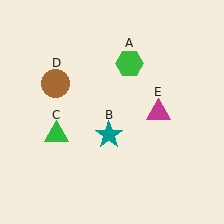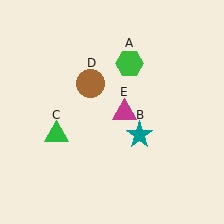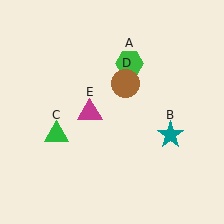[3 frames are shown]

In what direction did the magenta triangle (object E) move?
The magenta triangle (object E) moved left.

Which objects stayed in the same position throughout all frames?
Green hexagon (object A) and green triangle (object C) remained stationary.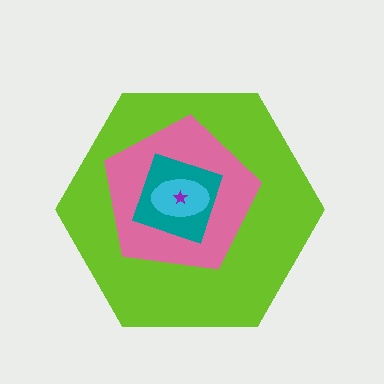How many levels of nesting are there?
5.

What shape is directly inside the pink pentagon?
The teal diamond.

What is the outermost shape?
The lime hexagon.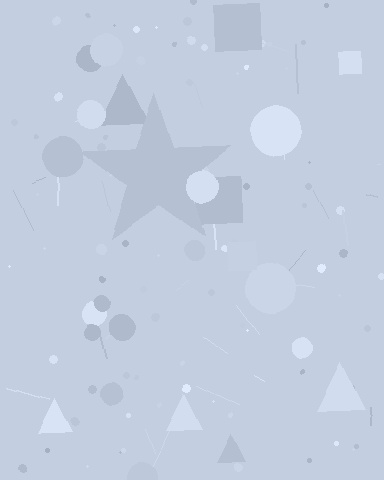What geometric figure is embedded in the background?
A star is embedded in the background.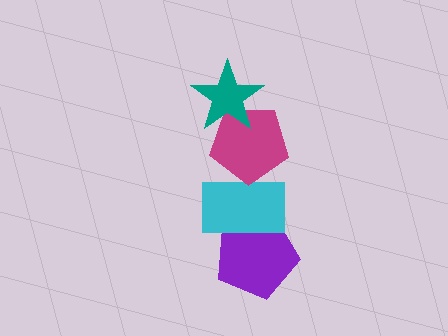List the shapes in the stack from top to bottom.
From top to bottom: the teal star, the magenta pentagon, the cyan rectangle, the purple pentagon.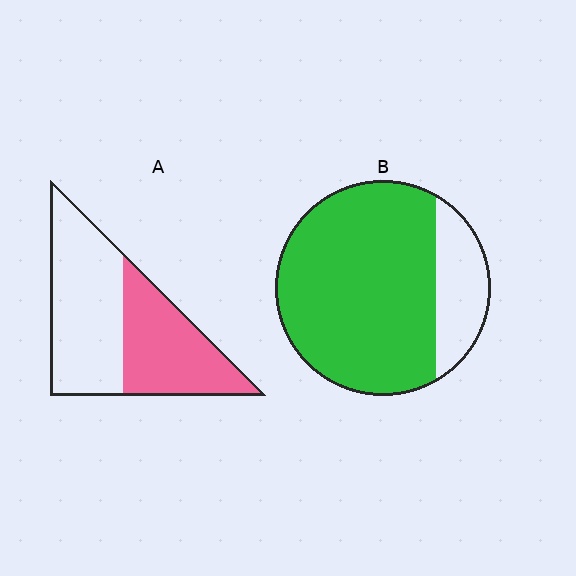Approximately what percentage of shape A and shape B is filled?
A is approximately 45% and B is approximately 80%.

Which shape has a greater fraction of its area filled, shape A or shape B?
Shape B.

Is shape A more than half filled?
No.